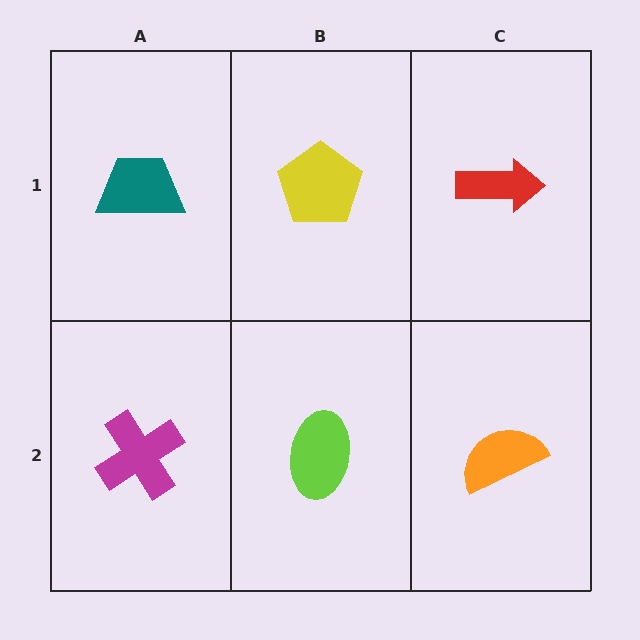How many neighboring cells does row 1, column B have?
3.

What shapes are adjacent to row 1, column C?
An orange semicircle (row 2, column C), a yellow pentagon (row 1, column B).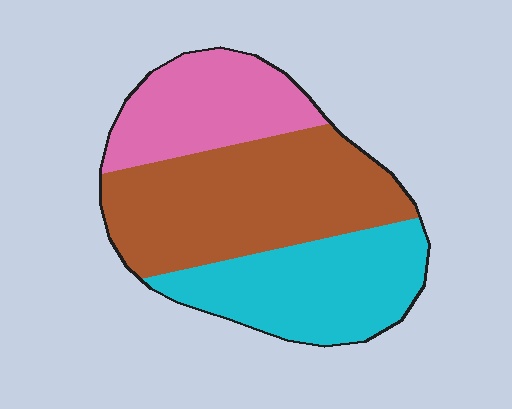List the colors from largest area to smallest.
From largest to smallest: brown, cyan, pink.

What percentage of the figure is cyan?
Cyan covers about 30% of the figure.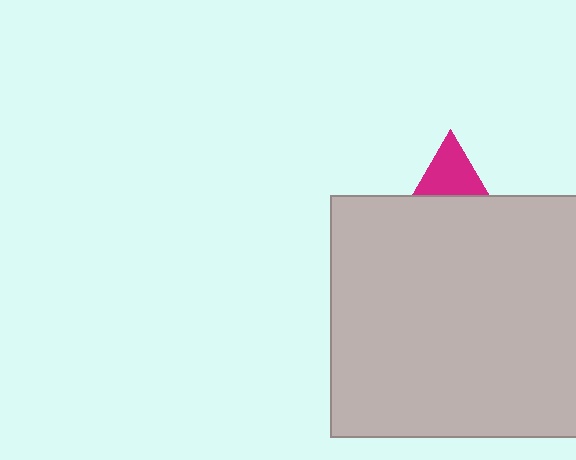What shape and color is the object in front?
The object in front is a light gray rectangle.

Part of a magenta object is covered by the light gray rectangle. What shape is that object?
It is a triangle.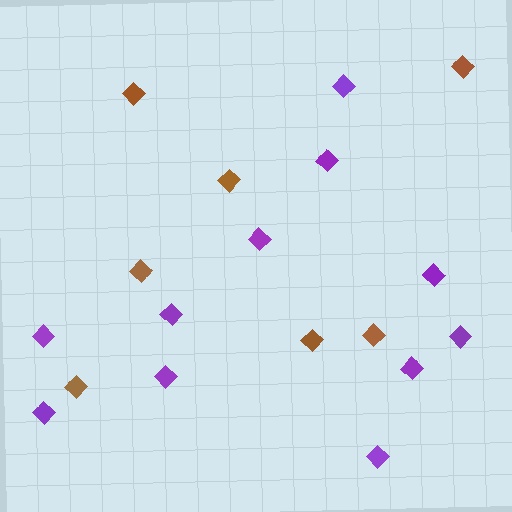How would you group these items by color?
There are 2 groups: one group of brown diamonds (7) and one group of purple diamonds (11).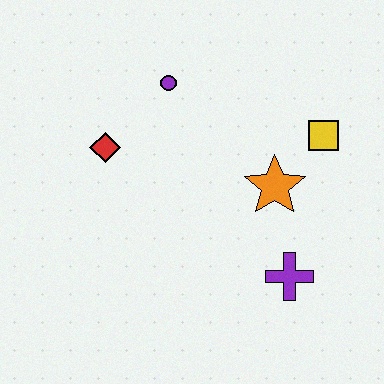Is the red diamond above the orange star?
Yes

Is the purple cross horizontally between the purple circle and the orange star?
No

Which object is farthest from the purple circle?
The purple cross is farthest from the purple circle.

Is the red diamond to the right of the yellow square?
No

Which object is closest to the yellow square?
The orange star is closest to the yellow square.